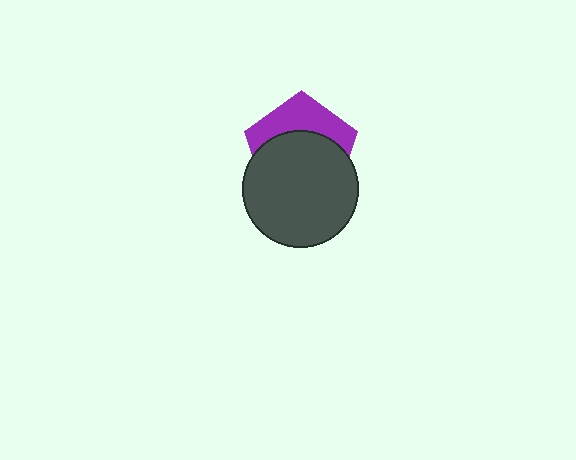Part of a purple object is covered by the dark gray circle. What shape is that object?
It is a pentagon.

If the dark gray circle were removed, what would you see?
You would see the complete purple pentagon.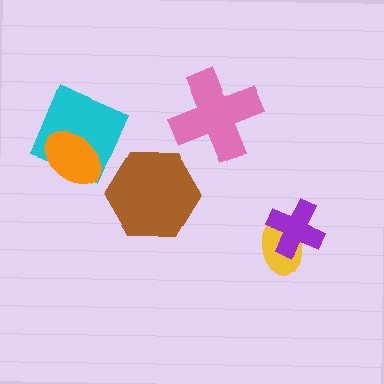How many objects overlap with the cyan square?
1 object overlaps with the cyan square.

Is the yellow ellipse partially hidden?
Yes, it is partially covered by another shape.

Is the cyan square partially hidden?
Yes, it is partially covered by another shape.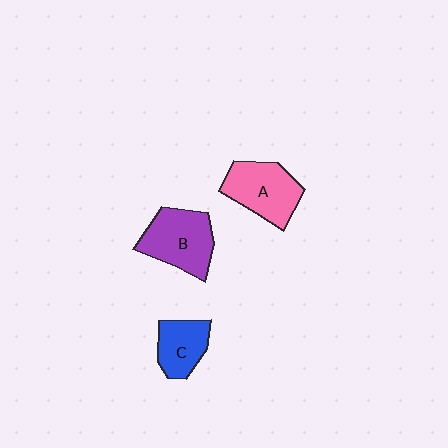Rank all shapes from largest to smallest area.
From largest to smallest: B (purple), A (pink), C (blue).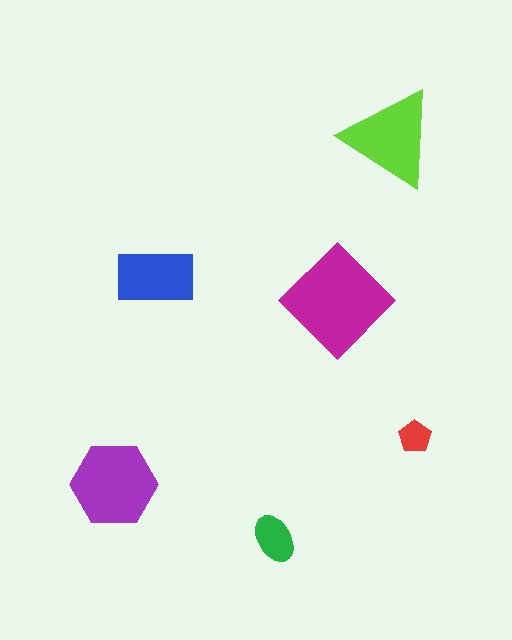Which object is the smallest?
The red pentagon.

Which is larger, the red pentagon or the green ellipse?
The green ellipse.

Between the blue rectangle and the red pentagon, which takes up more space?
The blue rectangle.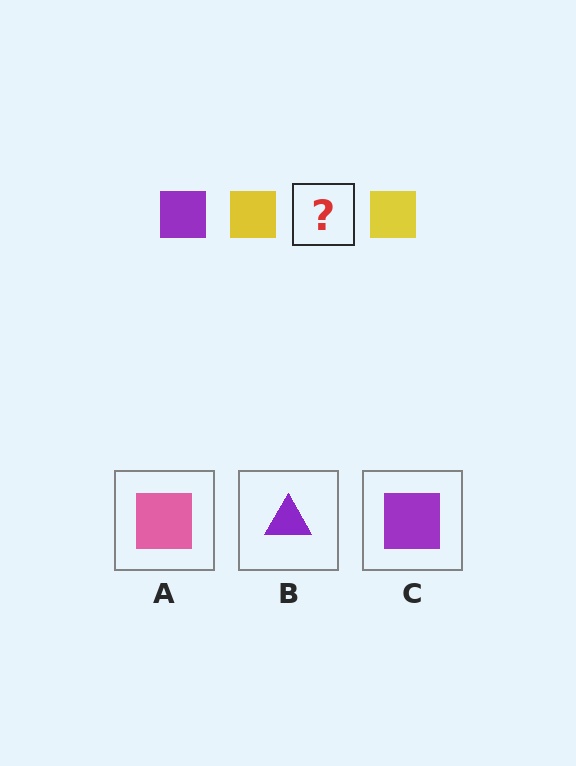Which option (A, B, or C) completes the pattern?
C.